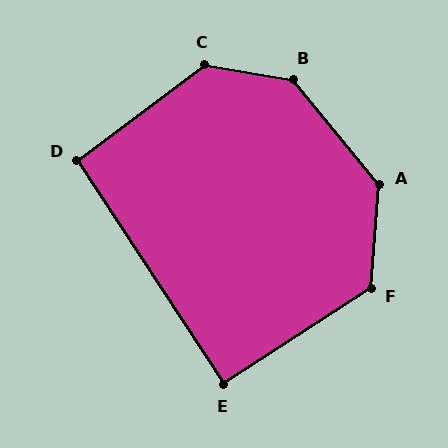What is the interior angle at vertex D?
Approximately 94 degrees (approximately right).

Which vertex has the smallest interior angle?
E, at approximately 90 degrees.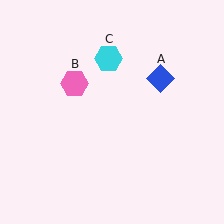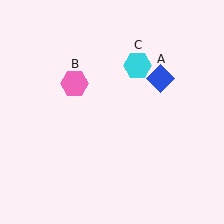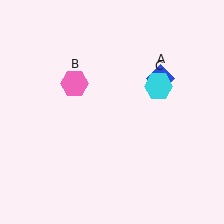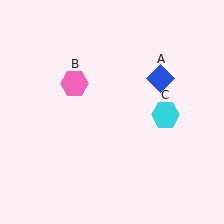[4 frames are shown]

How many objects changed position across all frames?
1 object changed position: cyan hexagon (object C).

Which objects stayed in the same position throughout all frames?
Blue diamond (object A) and pink hexagon (object B) remained stationary.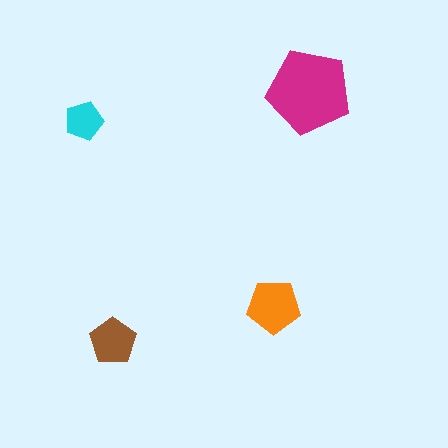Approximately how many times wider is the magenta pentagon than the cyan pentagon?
About 2 times wider.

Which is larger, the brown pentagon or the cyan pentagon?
The brown one.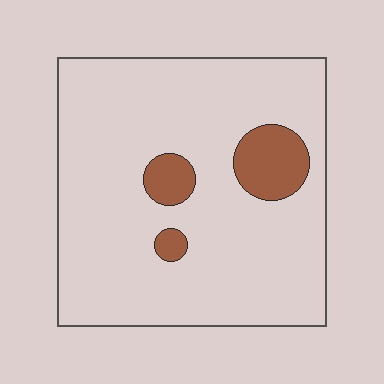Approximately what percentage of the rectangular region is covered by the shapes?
Approximately 10%.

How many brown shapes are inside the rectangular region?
3.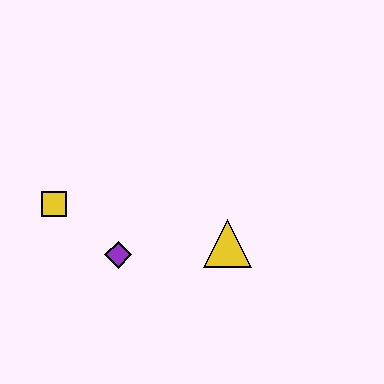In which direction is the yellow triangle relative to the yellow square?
The yellow triangle is to the right of the yellow square.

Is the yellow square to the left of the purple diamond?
Yes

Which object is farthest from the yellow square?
The yellow triangle is farthest from the yellow square.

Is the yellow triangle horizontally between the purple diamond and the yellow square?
No